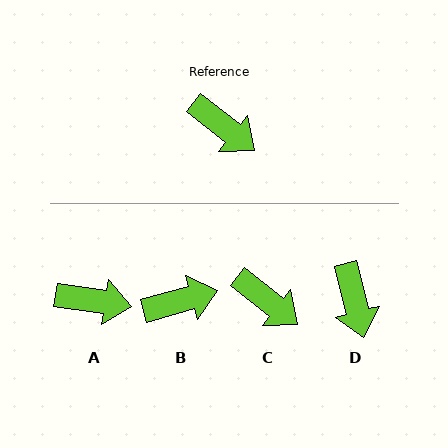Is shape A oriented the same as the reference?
No, it is off by about 29 degrees.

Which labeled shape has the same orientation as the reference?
C.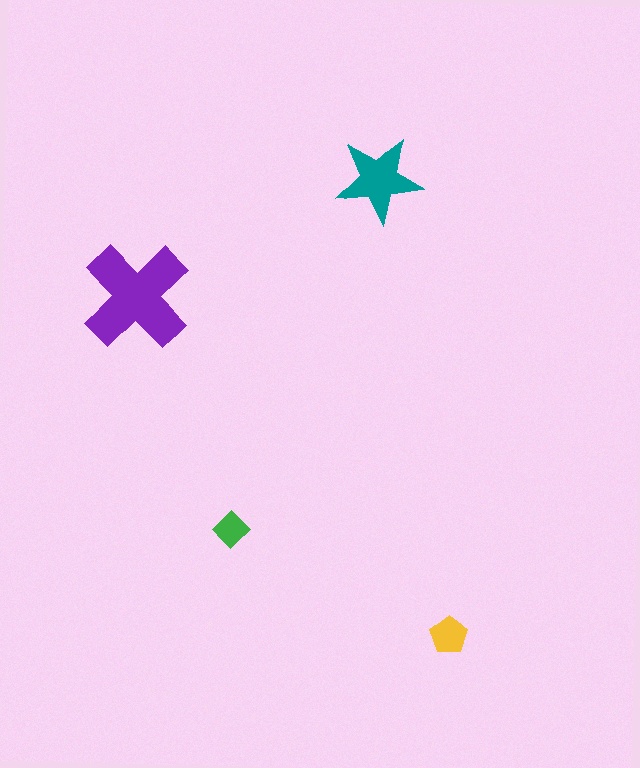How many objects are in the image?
There are 4 objects in the image.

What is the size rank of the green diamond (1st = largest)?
4th.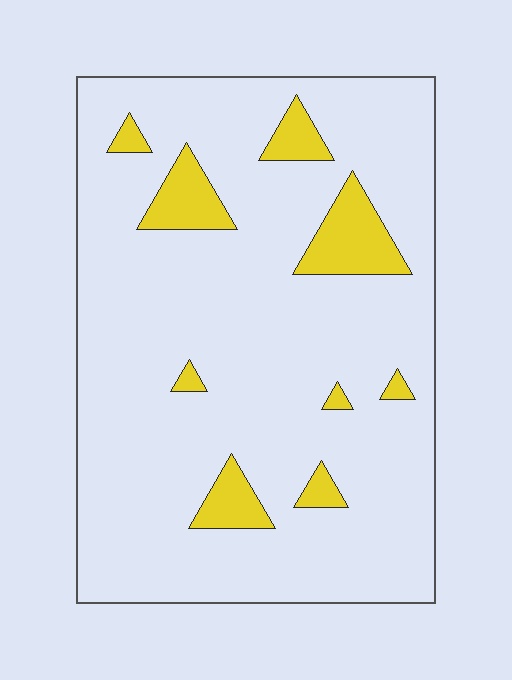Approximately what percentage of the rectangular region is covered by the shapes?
Approximately 10%.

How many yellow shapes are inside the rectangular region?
9.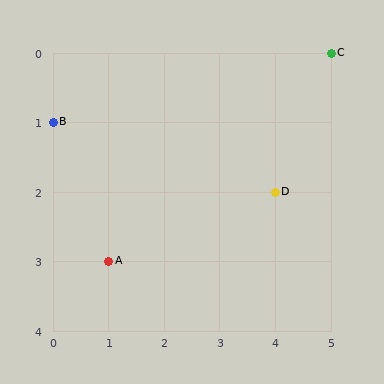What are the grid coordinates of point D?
Point D is at grid coordinates (4, 2).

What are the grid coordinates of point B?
Point B is at grid coordinates (0, 1).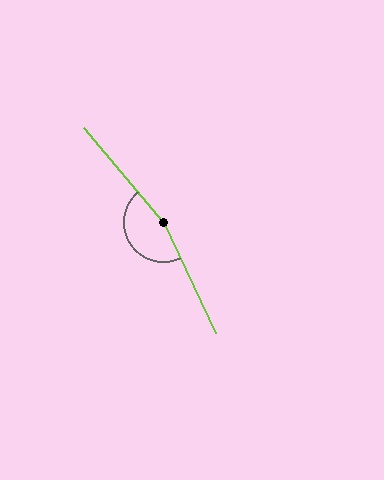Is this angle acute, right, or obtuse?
It is obtuse.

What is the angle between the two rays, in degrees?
Approximately 165 degrees.